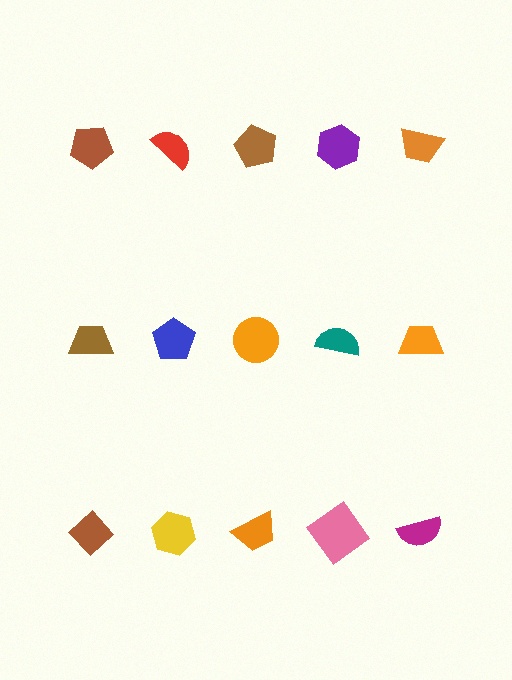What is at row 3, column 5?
A magenta semicircle.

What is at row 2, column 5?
An orange trapezoid.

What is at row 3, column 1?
A brown diamond.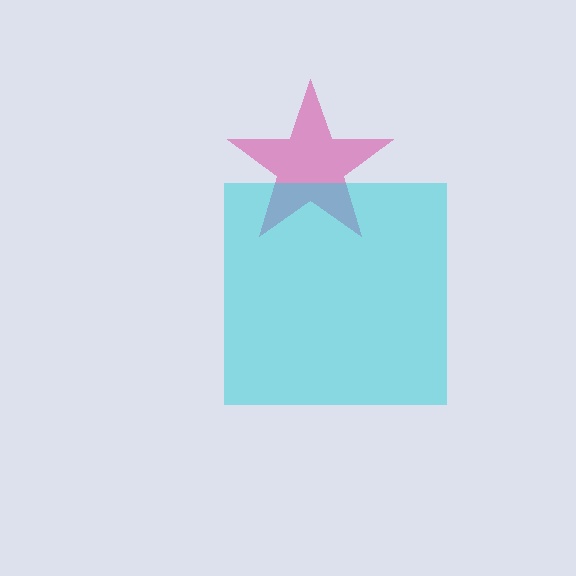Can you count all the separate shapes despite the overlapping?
Yes, there are 2 separate shapes.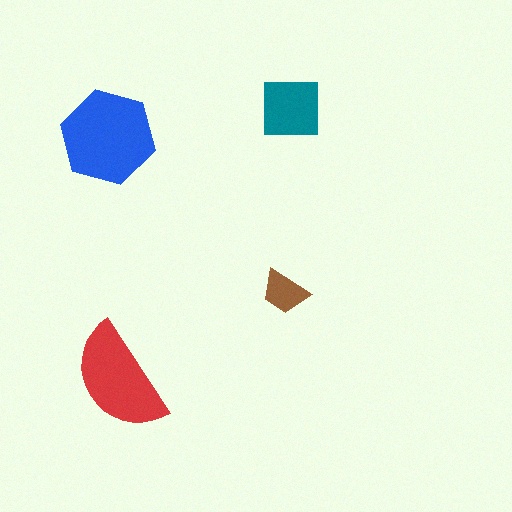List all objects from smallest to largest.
The brown trapezoid, the teal square, the red semicircle, the blue hexagon.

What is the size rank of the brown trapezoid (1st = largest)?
4th.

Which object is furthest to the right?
The teal square is rightmost.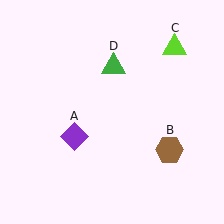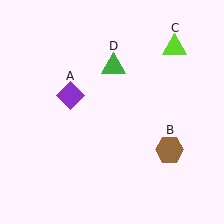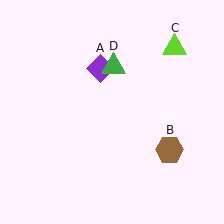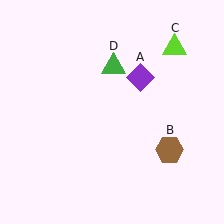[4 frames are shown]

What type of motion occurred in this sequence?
The purple diamond (object A) rotated clockwise around the center of the scene.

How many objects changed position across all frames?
1 object changed position: purple diamond (object A).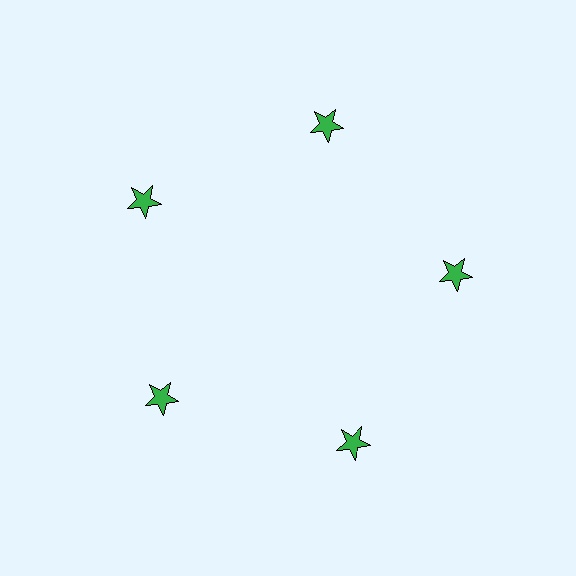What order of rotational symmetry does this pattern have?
This pattern has 5-fold rotational symmetry.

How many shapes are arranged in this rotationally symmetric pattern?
There are 5 shapes, arranged in 5 groups of 1.